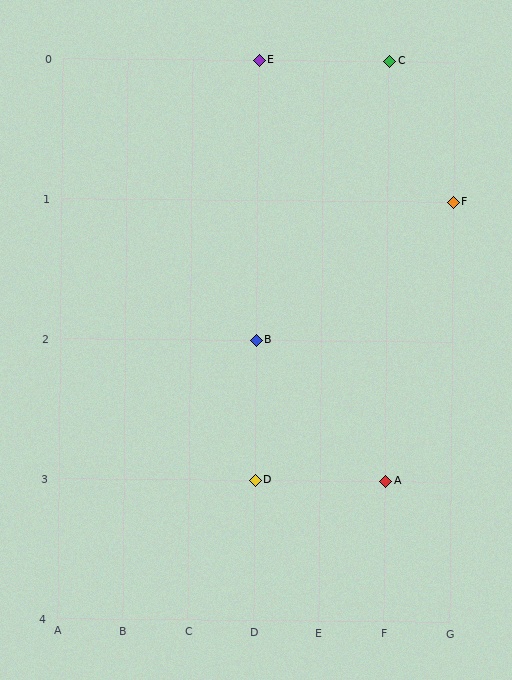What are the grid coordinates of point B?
Point B is at grid coordinates (D, 2).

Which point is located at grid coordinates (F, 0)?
Point C is at (F, 0).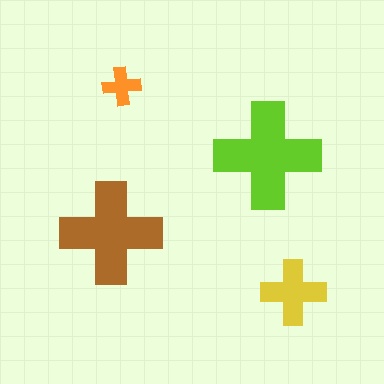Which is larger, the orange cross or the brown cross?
The brown one.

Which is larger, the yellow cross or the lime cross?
The lime one.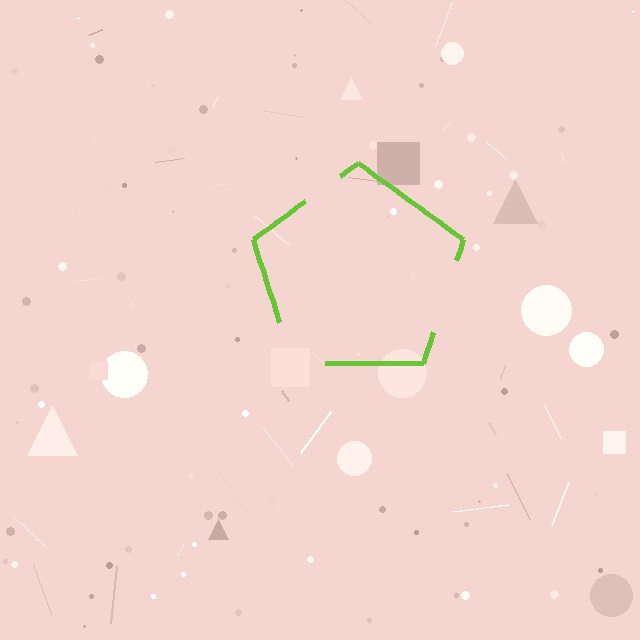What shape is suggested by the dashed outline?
The dashed outline suggests a pentagon.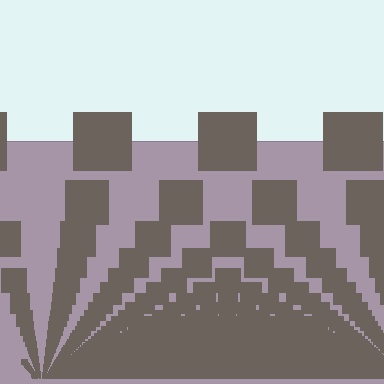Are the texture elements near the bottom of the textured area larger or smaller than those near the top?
Smaller. The gradient is inverted — elements near the bottom are smaller and denser.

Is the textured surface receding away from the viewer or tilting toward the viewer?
The surface appears to tilt toward the viewer. Texture elements get larger and sparser toward the top.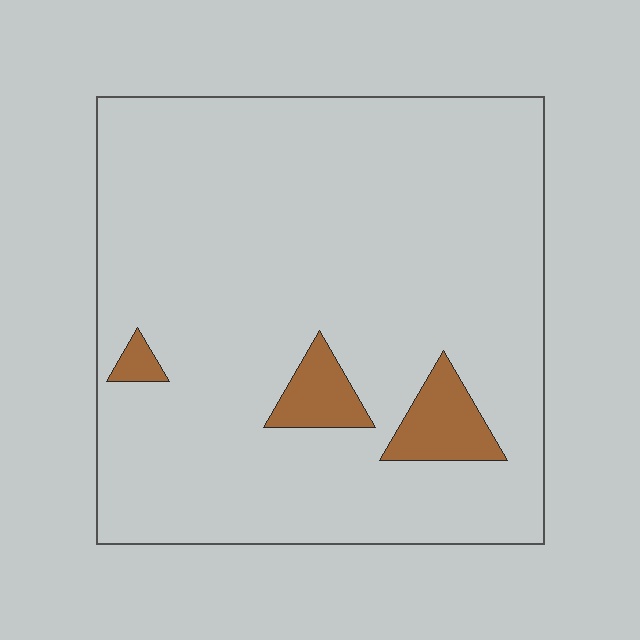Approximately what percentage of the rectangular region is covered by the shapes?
Approximately 5%.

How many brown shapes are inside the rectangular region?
3.